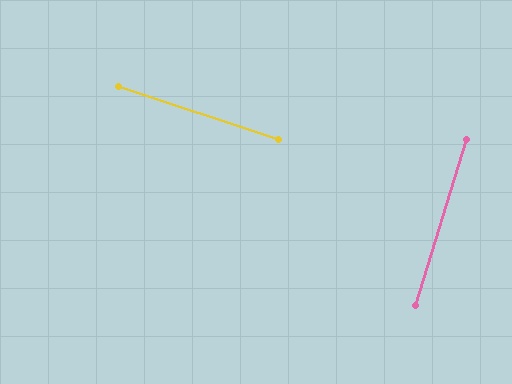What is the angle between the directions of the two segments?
Approximately 89 degrees.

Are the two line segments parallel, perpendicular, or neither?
Perpendicular — they meet at approximately 89°.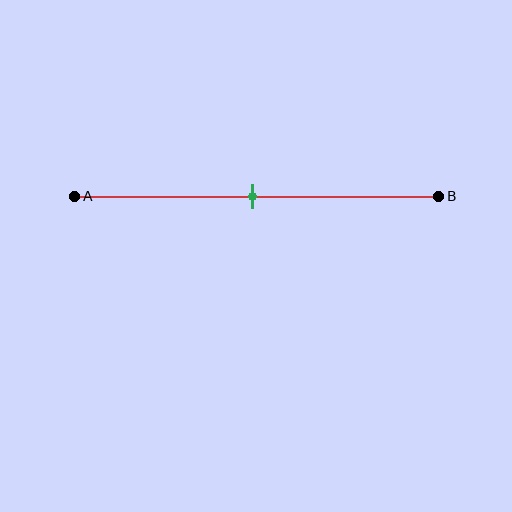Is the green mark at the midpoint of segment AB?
Yes, the mark is approximately at the midpoint.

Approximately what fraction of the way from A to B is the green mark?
The green mark is approximately 50% of the way from A to B.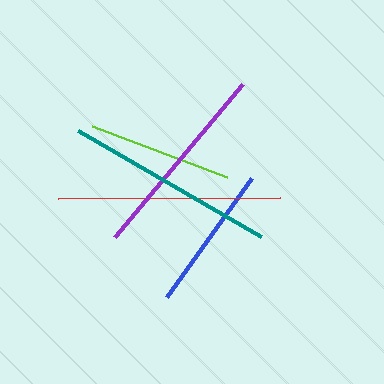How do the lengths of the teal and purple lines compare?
The teal and purple lines are approximately the same length.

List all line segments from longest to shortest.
From longest to shortest: red, teal, purple, blue, lime.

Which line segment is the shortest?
The lime line is the shortest at approximately 144 pixels.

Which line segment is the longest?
The red line is the longest at approximately 222 pixels.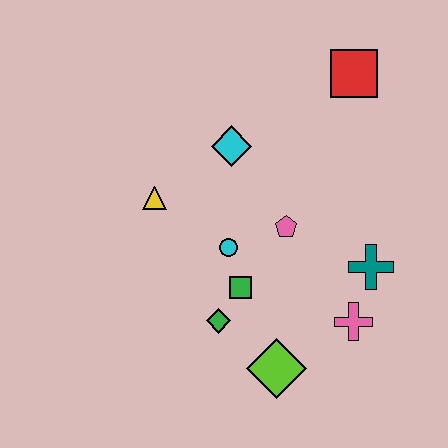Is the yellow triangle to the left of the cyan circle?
Yes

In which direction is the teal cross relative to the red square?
The teal cross is below the red square.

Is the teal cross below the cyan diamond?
Yes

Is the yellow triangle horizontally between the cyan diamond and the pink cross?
No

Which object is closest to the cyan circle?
The green square is closest to the cyan circle.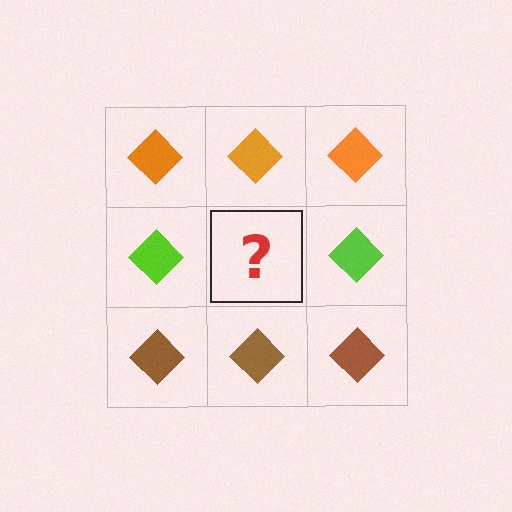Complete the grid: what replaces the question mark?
The question mark should be replaced with a lime diamond.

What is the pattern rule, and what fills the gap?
The rule is that each row has a consistent color. The gap should be filled with a lime diamond.